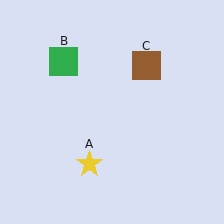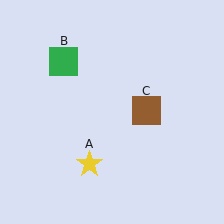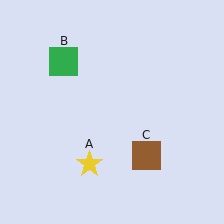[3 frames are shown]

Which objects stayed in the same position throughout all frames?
Yellow star (object A) and green square (object B) remained stationary.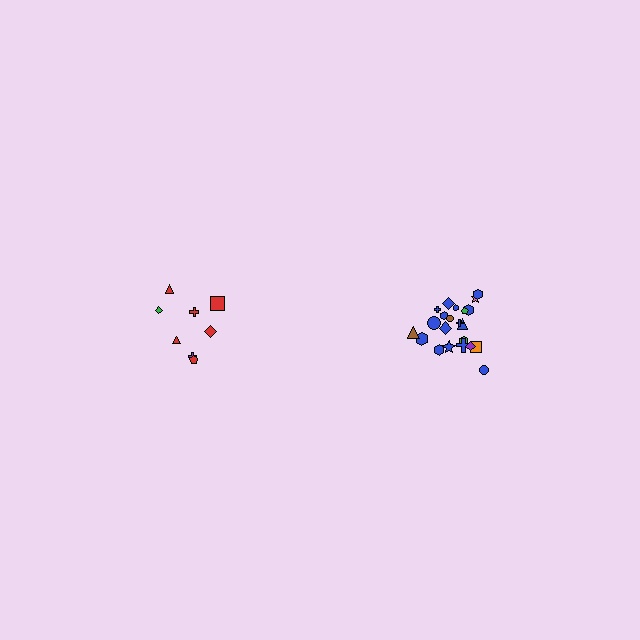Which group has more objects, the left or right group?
The right group.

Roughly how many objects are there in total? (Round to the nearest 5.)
Roughly 30 objects in total.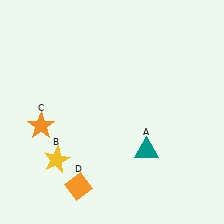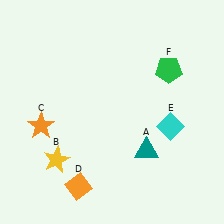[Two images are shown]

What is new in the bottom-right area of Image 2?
A cyan diamond (E) was added in the bottom-right area of Image 2.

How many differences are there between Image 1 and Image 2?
There are 2 differences between the two images.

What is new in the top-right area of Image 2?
A green pentagon (F) was added in the top-right area of Image 2.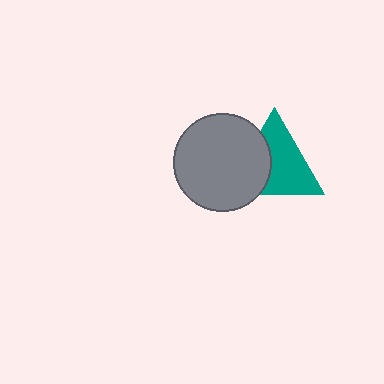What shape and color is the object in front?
The object in front is a gray circle.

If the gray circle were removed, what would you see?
You would see the complete teal triangle.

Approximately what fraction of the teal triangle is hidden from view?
Roughly 38% of the teal triangle is hidden behind the gray circle.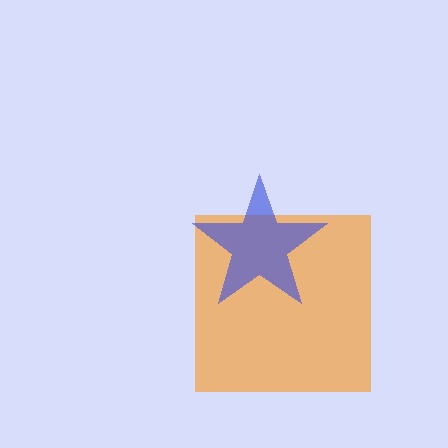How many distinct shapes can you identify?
There are 2 distinct shapes: an orange square, a blue star.